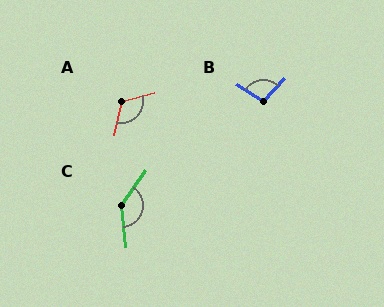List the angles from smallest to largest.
B (102°), A (119°), C (138°).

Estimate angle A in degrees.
Approximately 119 degrees.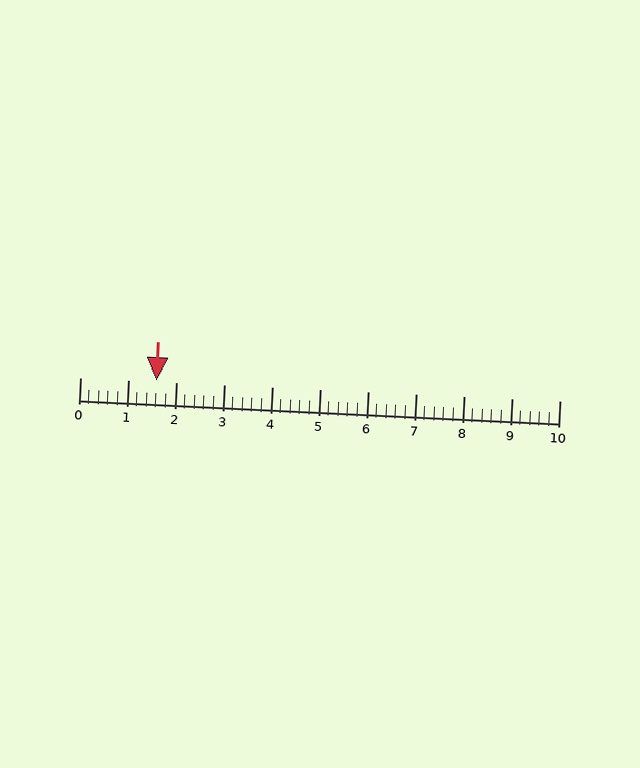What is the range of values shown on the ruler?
The ruler shows values from 0 to 10.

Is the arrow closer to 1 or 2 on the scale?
The arrow is closer to 2.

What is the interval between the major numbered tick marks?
The major tick marks are spaced 1 units apart.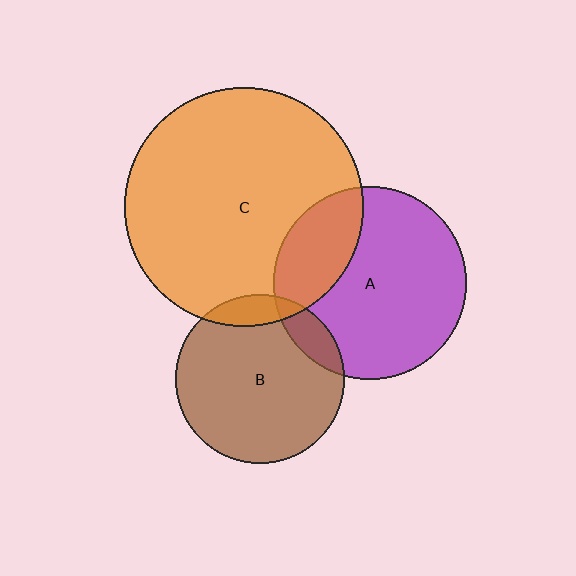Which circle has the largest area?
Circle C (orange).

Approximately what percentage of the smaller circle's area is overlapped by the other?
Approximately 25%.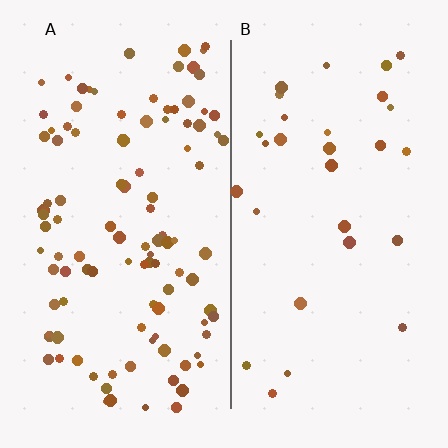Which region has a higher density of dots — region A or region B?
A (the left).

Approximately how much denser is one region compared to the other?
Approximately 3.6× — region A over region B.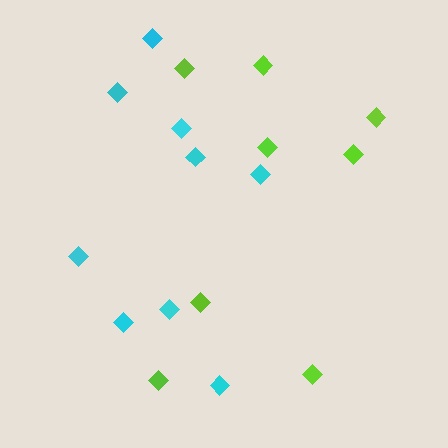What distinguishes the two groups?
There are 2 groups: one group of cyan diamonds (9) and one group of lime diamonds (8).